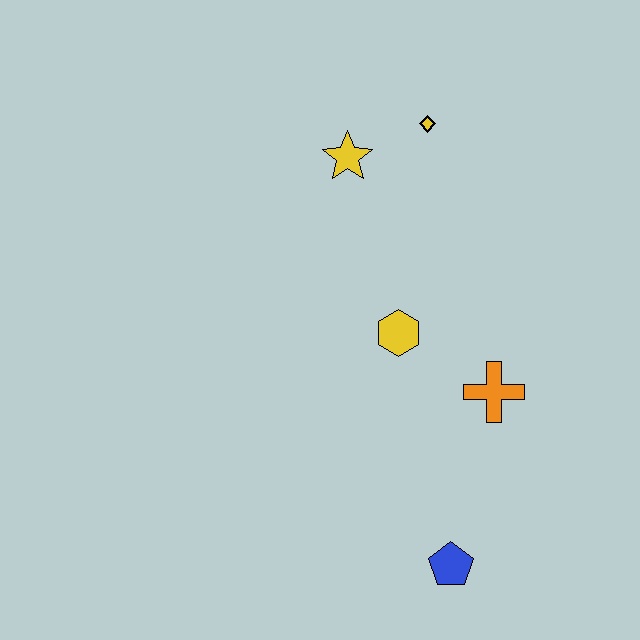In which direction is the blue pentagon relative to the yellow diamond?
The blue pentagon is below the yellow diamond.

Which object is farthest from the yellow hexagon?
The blue pentagon is farthest from the yellow hexagon.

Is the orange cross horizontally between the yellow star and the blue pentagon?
No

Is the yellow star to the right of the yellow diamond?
No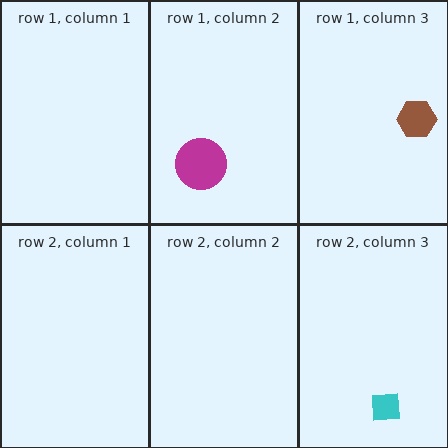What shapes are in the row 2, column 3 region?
The cyan square.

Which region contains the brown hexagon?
The row 1, column 3 region.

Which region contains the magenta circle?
The row 1, column 2 region.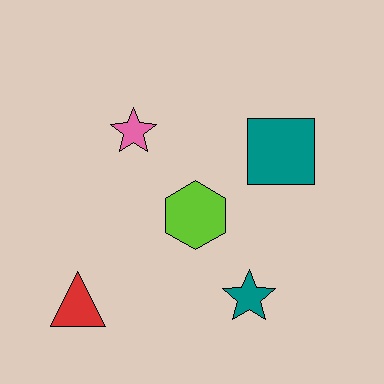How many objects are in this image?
There are 5 objects.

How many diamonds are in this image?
There are no diamonds.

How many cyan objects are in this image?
There are no cyan objects.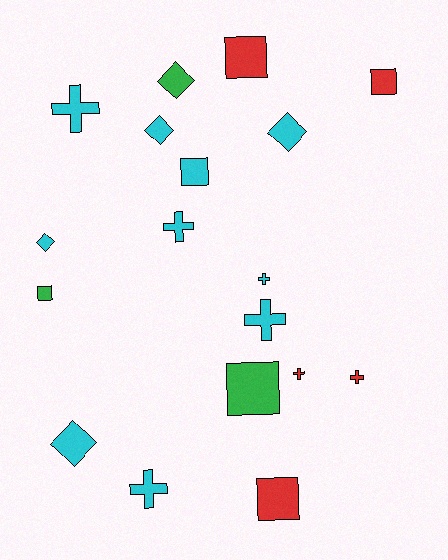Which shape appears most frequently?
Cross, with 7 objects.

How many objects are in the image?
There are 18 objects.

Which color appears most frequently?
Cyan, with 10 objects.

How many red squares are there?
There are 3 red squares.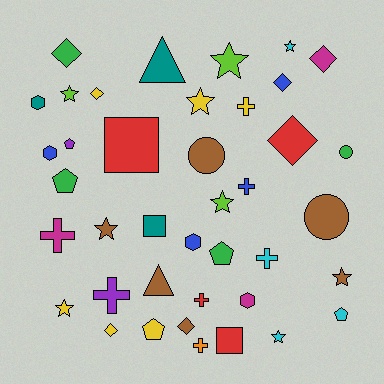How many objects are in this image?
There are 40 objects.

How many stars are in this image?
There are 9 stars.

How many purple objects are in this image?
There are 2 purple objects.